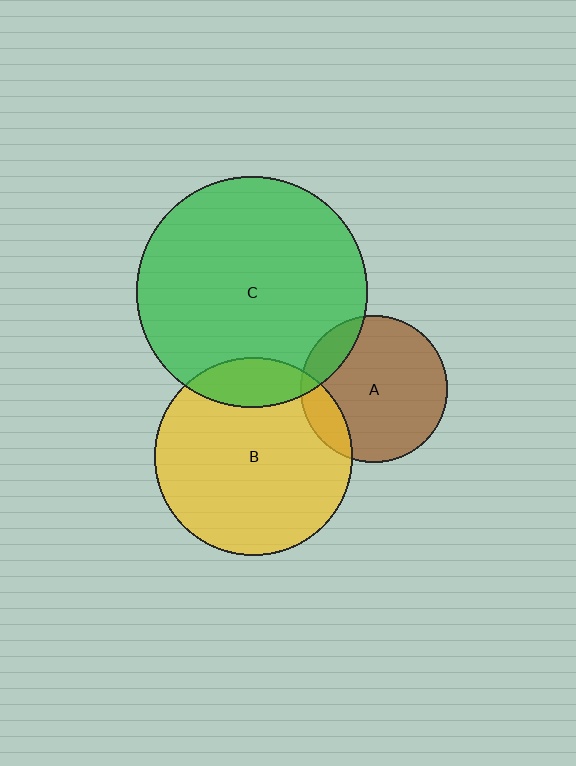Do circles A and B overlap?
Yes.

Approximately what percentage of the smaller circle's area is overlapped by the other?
Approximately 15%.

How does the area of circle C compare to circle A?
Approximately 2.5 times.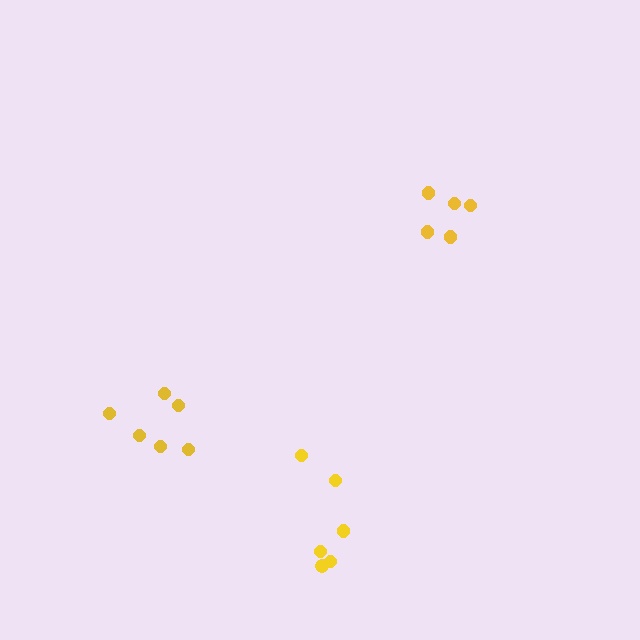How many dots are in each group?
Group 1: 5 dots, Group 2: 6 dots, Group 3: 6 dots (17 total).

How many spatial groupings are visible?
There are 3 spatial groupings.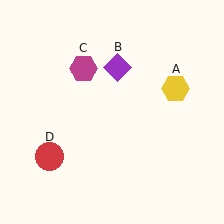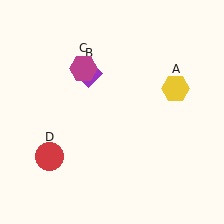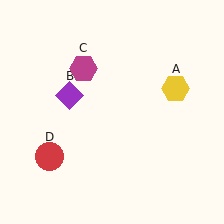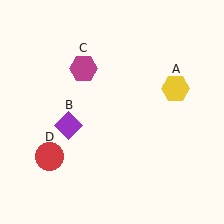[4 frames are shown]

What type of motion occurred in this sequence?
The purple diamond (object B) rotated counterclockwise around the center of the scene.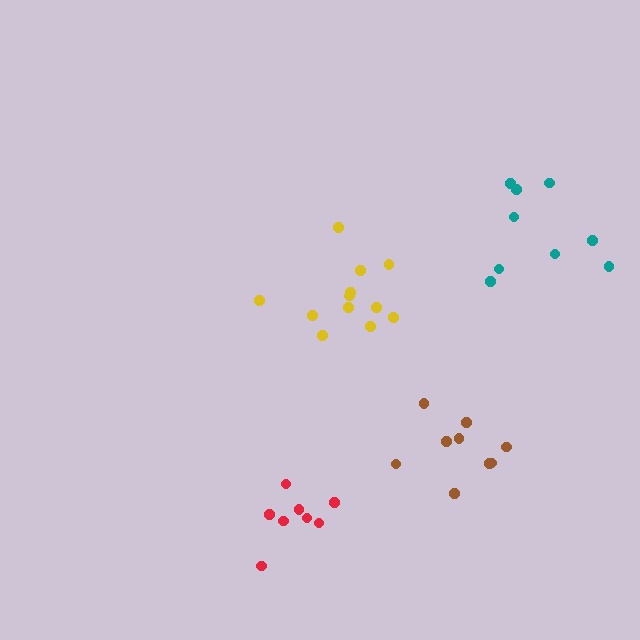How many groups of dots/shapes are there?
There are 4 groups.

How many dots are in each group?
Group 1: 9 dots, Group 2: 8 dots, Group 3: 9 dots, Group 4: 12 dots (38 total).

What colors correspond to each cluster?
The clusters are colored: teal, red, brown, yellow.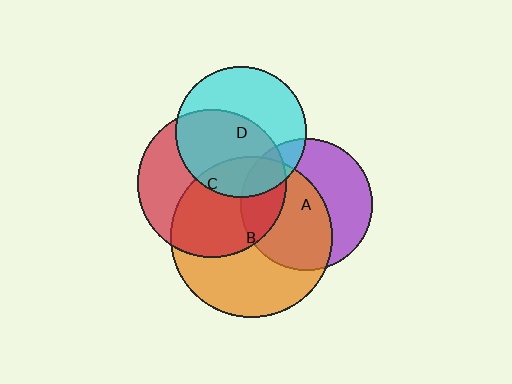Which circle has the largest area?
Circle B (orange).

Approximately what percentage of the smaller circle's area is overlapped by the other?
Approximately 55%.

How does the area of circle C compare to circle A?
Approximately 1.3 times.